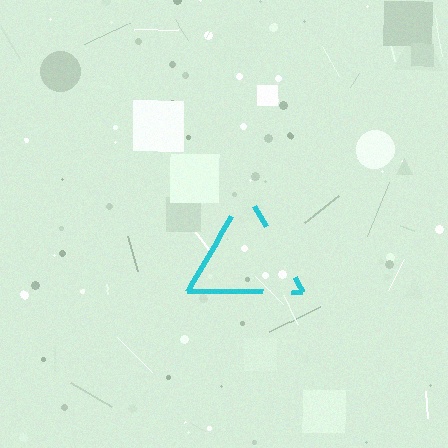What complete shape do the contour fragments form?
The contour fragments form a triangle.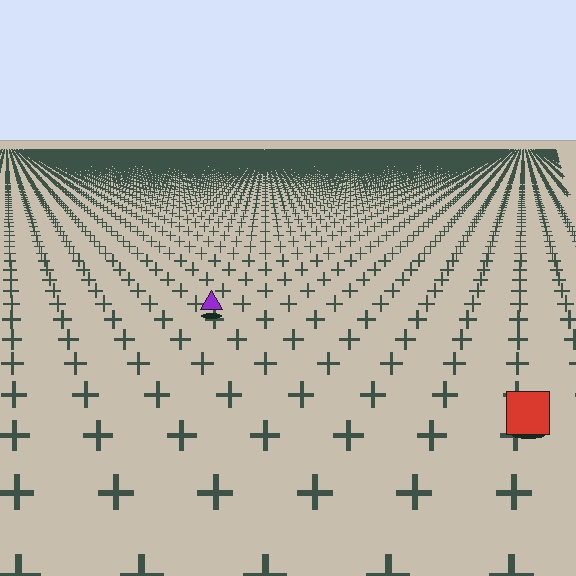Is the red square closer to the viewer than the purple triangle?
Yes. The red square is closer — you can tell from the texture gradient: the ground texture is coarser near it.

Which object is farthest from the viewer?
The purple triangle is farthest from the viewer. It appears smaller and the ground texture around it is denser.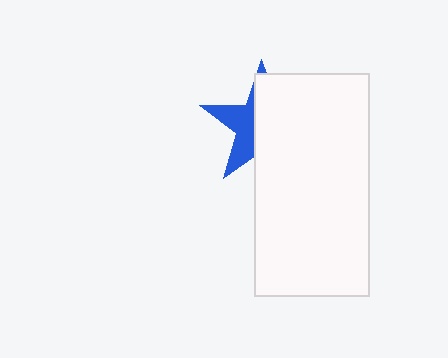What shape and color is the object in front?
The object in front is a white rectangle.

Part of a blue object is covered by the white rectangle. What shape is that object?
It is a star.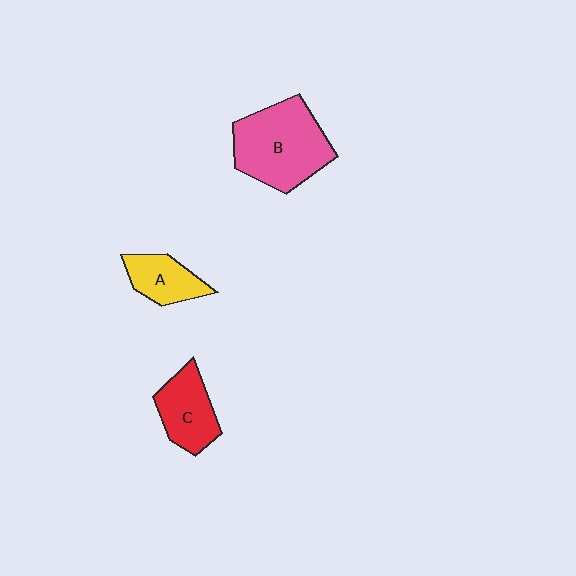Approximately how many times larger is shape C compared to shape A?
Approximately 1.3 times.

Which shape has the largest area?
Shape B (pink).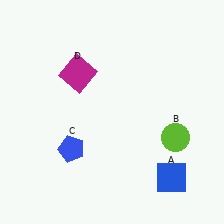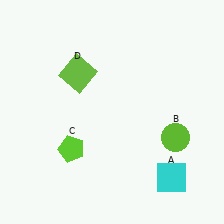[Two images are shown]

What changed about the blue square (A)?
In Image 1, A is blue. In Image 2, it changed to cyan.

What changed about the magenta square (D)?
In Image 1, D is magenta. In Image 2, it changed to lime.